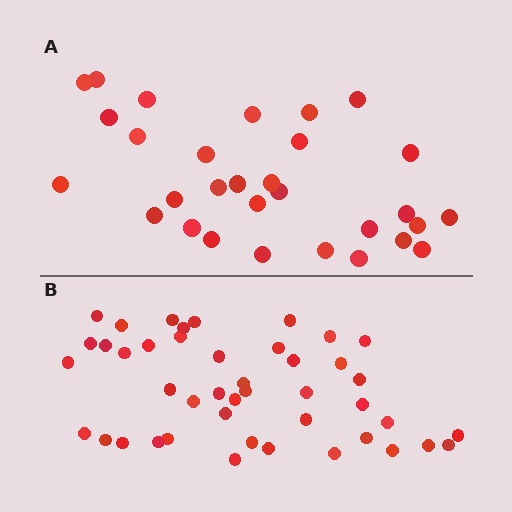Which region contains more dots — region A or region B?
Region B (the bottom region) has more dots.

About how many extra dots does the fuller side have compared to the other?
Region B has approximately 15 more dots than region A.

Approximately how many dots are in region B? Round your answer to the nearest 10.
About 40 dots. (The exact count is 44, which rounds to 40.)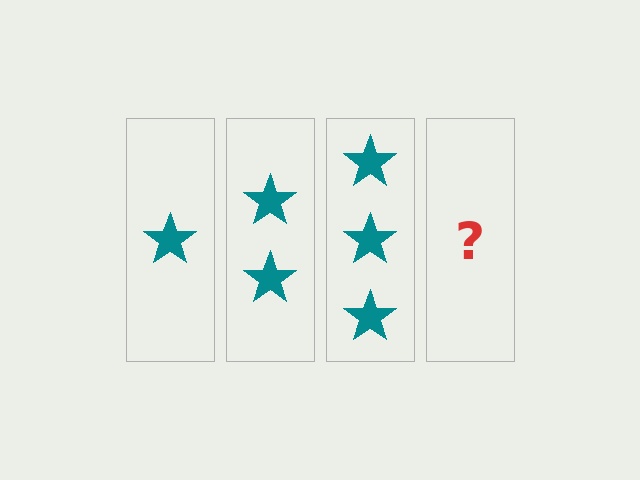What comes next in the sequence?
The next element should be 4 stars.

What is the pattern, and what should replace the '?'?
The pattern is that each step adds one more star. The '?' should be 4 stars.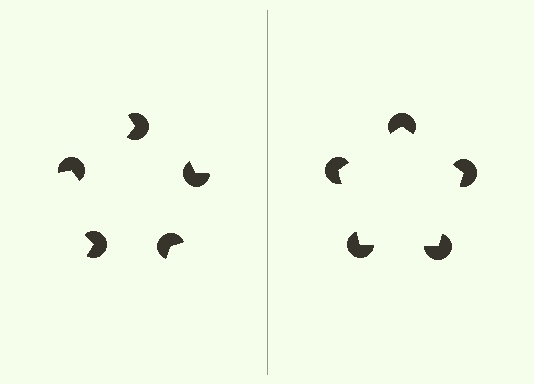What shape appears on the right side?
An illusory pentagon.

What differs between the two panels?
The pac-man discs are positioned identically on both sides; only the wedge orientations differ. On the right they align to a pentagon; on the left they are misaligned.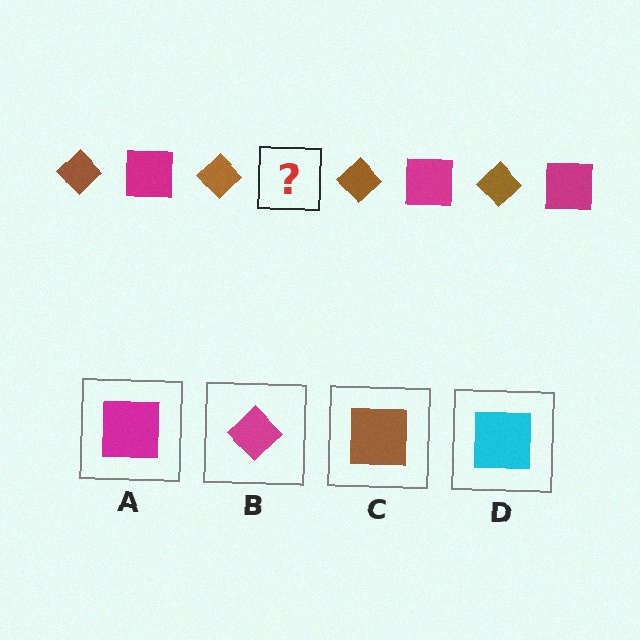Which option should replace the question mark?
Option A.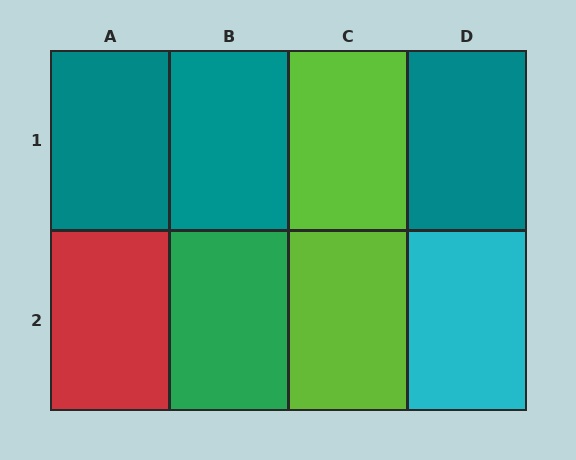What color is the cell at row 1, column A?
Teal.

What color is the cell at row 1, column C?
Lime.